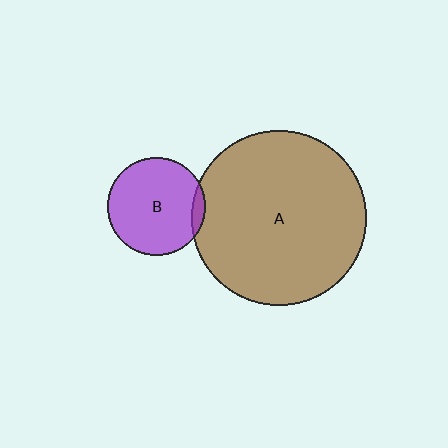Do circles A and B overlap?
Yes.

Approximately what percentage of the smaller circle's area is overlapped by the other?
Approximately 5%.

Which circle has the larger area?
Circle A (brown).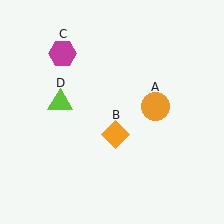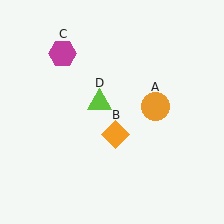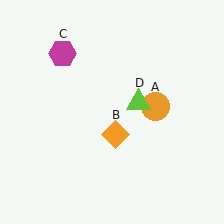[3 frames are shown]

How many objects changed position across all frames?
1 object changed position: lime triangle (object D).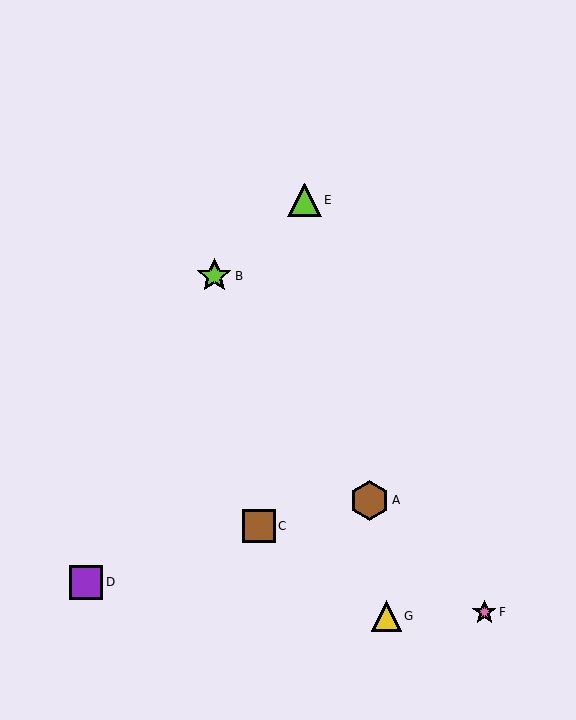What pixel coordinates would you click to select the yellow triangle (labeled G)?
Click at (386, 616) to select the yellow triangle G.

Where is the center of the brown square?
The center of the brown square is at (259, 526).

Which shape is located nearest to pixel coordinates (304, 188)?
The lime triangle (labeled E) at (305, 200) is nearest to that location.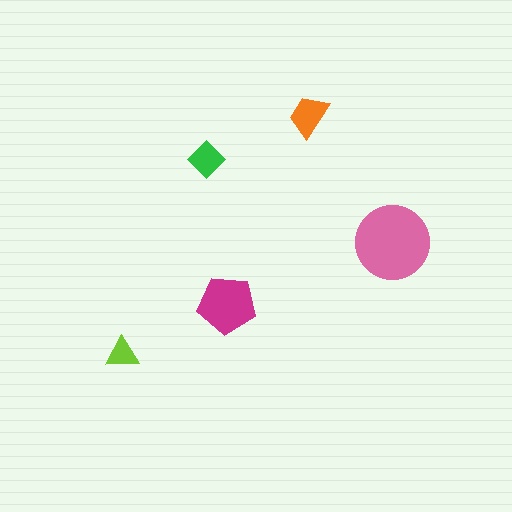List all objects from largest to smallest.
The pink circle, the magenta pentagon, the orange trapezoid, the green diamond, the lime triangle.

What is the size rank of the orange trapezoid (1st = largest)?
3rd.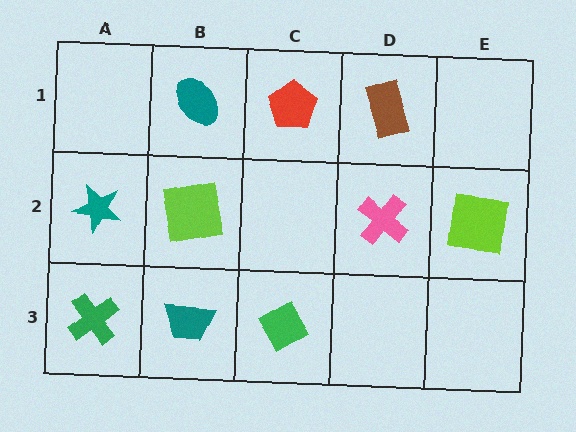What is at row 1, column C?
A red pentagon.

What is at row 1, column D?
A brown rectangle.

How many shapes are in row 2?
4 shapes.